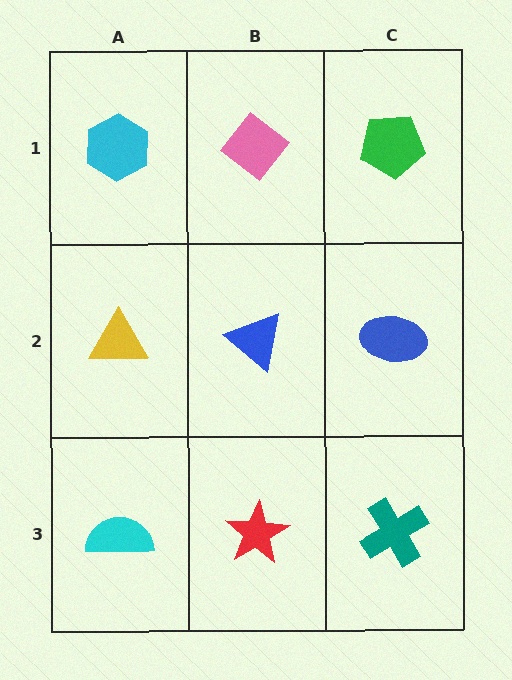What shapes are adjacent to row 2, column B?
A pink diamond (row 1, column B), a red star (row 3, column B), a yellow triangle (row 2, column A), a blue ellipse (row 2, column C).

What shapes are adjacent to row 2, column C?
A green pentagon (row 1, column C), a teal cross (row 3, column C), a blue triangle (row 2, column B).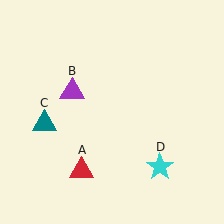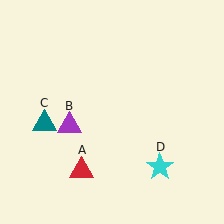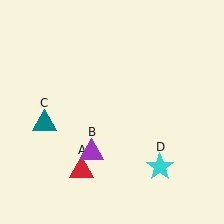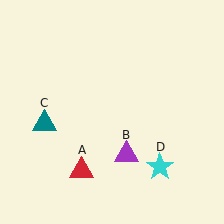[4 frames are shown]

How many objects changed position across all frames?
1 object changed position: purple triangle (object B).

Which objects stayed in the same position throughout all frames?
Red triangle (object A) and teal triangle (object C) and cyan star (object D) remained stationary.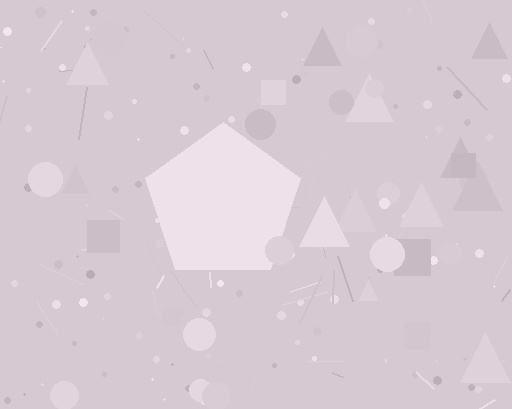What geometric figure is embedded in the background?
A pentagon is embedded in the background.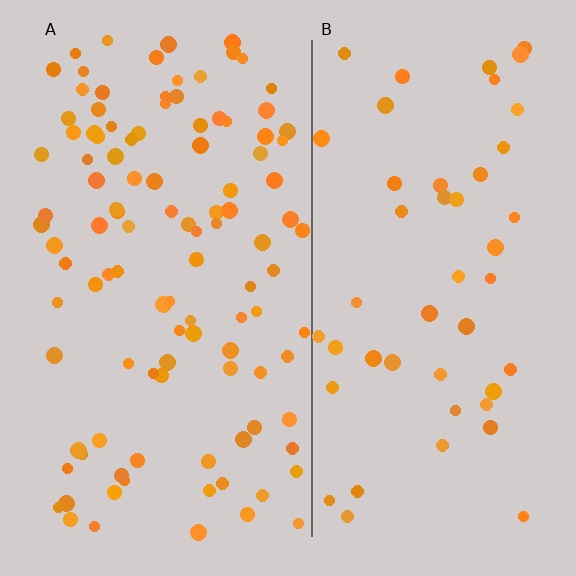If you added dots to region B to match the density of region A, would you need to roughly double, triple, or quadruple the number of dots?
Approximately double.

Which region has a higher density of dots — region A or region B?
A (the left).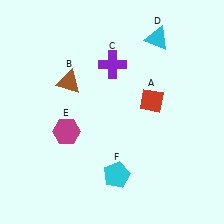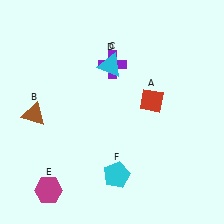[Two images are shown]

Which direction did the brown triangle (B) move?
The brown triangle (B) moved left.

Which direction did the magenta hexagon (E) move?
The magenta hexagon (E) moved down.